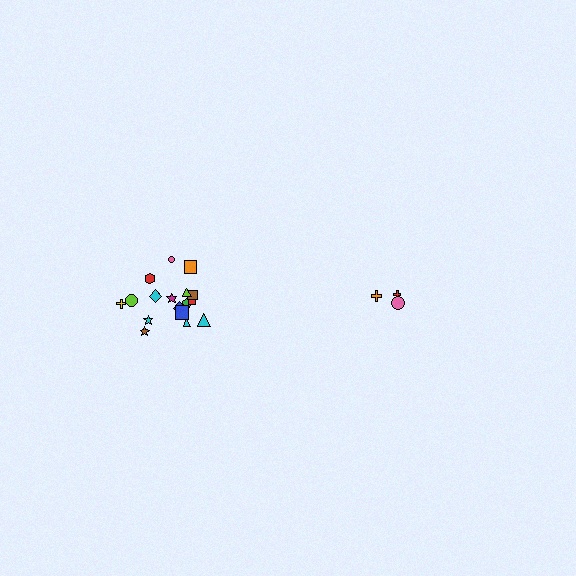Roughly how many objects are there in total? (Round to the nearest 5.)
Roughly 20 objects in total.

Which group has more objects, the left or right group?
The left group.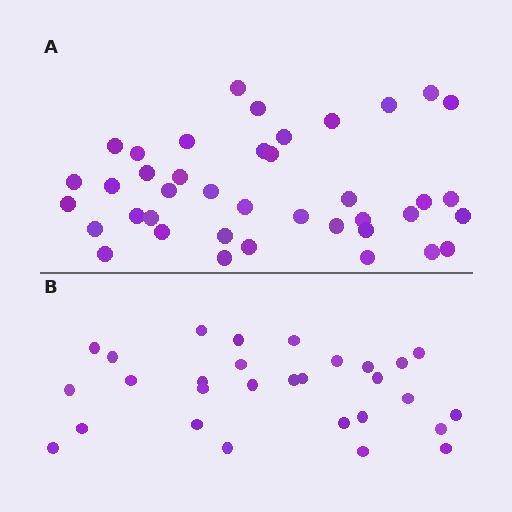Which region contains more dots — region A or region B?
Region A (the top region) has more dots.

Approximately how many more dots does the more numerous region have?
Region A has roughly 12 or so more dots than region B.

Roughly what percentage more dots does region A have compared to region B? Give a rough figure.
About 40% more.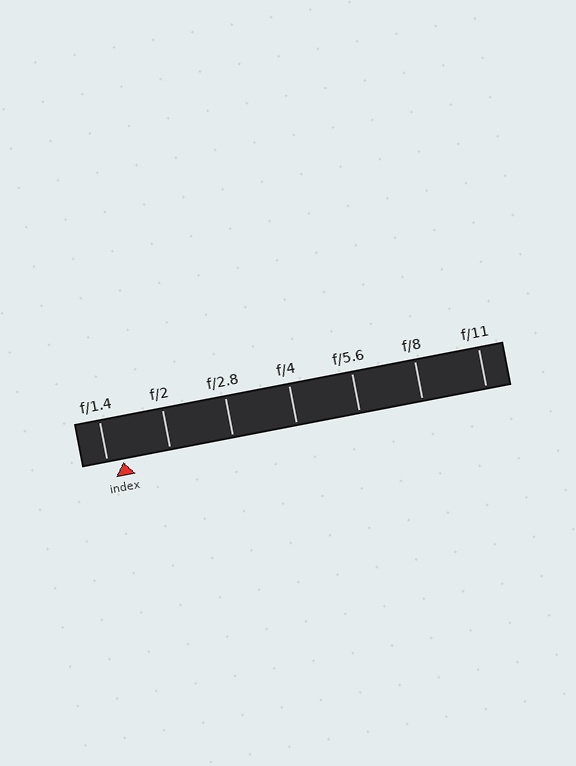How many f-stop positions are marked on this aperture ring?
There are 7 f-stop positions marked.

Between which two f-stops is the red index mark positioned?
The index mark is between f/1.4 and f/2.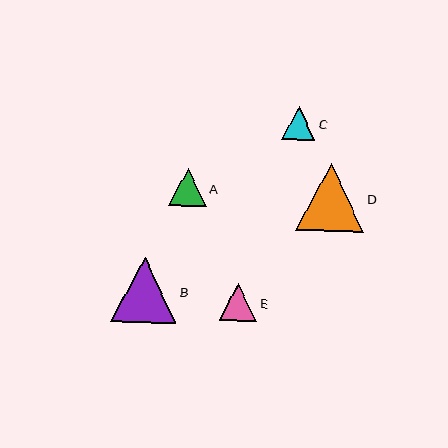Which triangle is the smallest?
Triangle C is the smallest with a size of approximately 34 pixels.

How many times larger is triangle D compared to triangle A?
Triangle D is approximately 1.8 times the size of triangle A.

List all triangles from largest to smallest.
From largest to smallest: D, B, A, E, C.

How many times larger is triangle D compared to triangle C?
Triangle D is approximately 2.0 times the size of triangle C.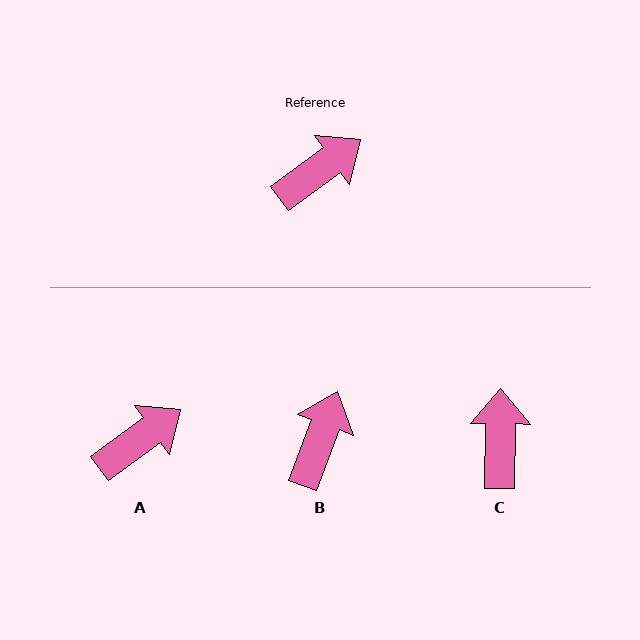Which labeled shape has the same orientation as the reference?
A.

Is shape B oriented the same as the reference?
No, it is off by about 34 degrees.